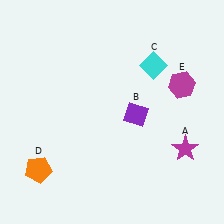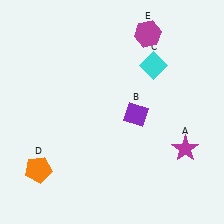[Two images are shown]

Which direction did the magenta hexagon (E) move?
The magenta hexagon (E) moved up.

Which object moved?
The magenta hexagon (E) moved up.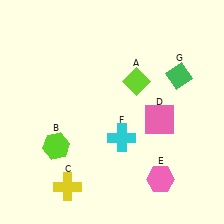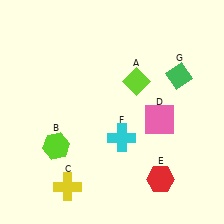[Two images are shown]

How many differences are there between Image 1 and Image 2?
There is 1 difference between the two images.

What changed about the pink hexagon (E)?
In Image 1, E is pink. In Image 2, it changed to red.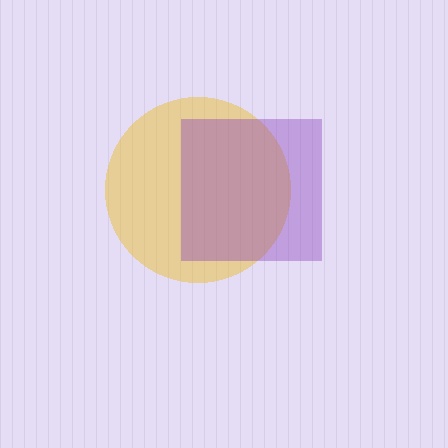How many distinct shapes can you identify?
There are 2 distinct shapes: a yellow circle, a purple square.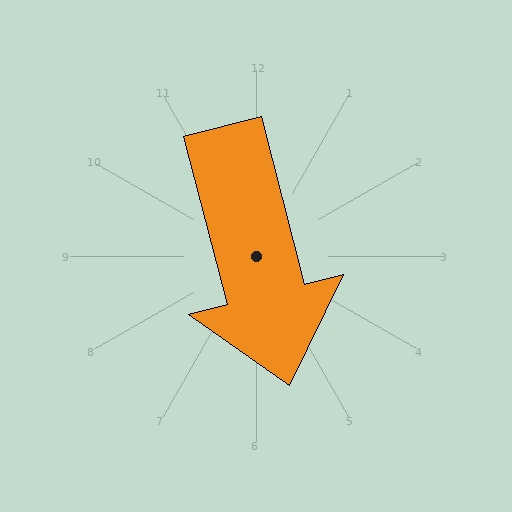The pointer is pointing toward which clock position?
Roughly 6 o'clock.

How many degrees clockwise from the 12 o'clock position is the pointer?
Approximately 165 degrees.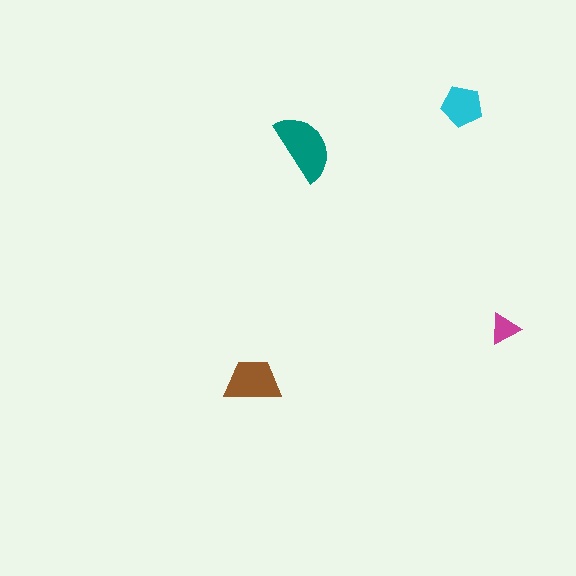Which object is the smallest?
The magenta triangle.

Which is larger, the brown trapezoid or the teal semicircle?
The teal semicircle.